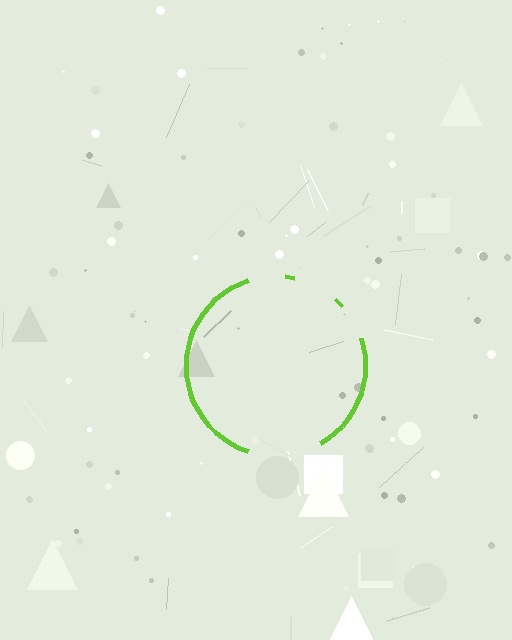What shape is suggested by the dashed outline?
The dashed outline suggests a circle.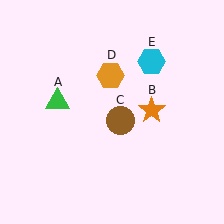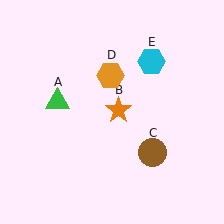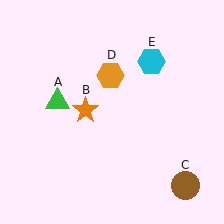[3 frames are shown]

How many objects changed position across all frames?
2 objects changed position: orange star (object B), brown circle (object C).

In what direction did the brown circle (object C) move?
The brown circle (object C) moved down and to the right.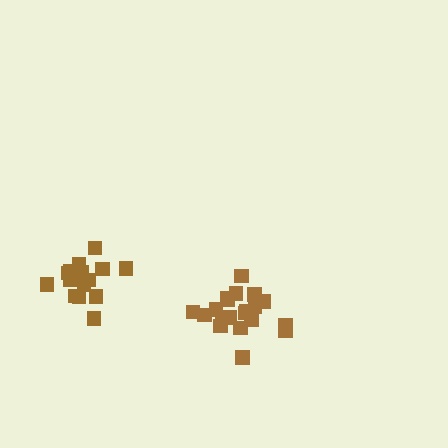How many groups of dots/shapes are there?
There are 2 groups.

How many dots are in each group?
Group 1: 16 dots, Group 2: 20 dots (36 total).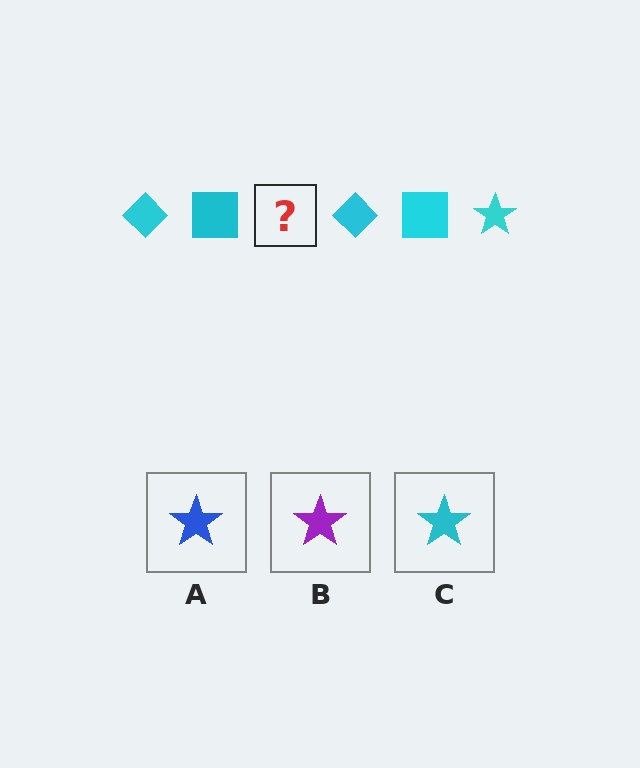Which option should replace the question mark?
Option C.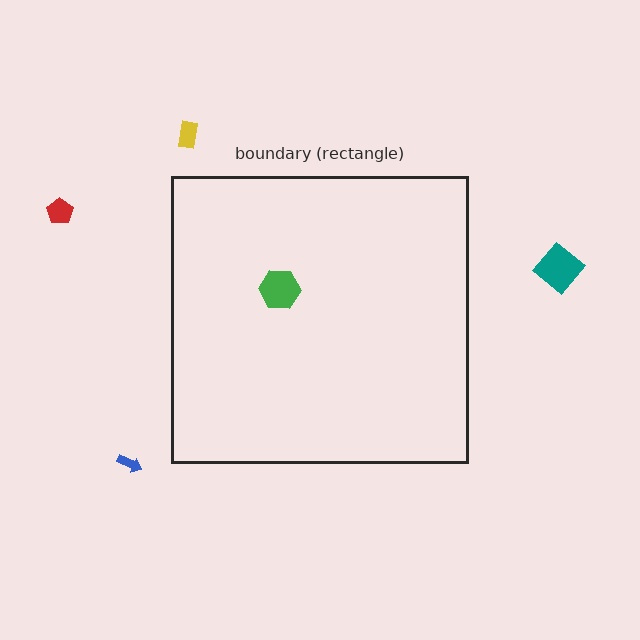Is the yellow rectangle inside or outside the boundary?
Outside.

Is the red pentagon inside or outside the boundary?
Outside.